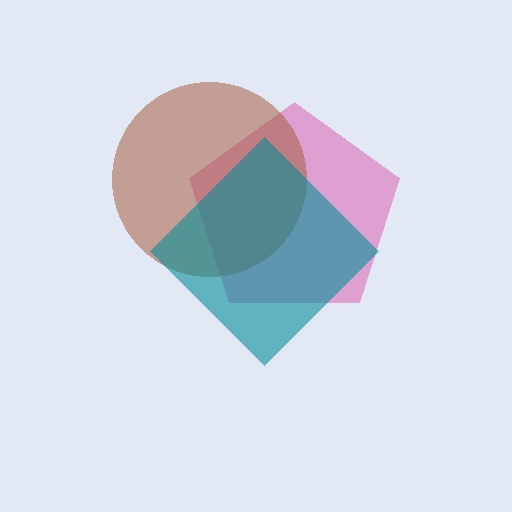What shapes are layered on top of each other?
The layered shapes are: a pink pentagon, a brown circle, a teal diamond.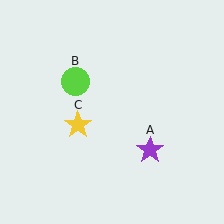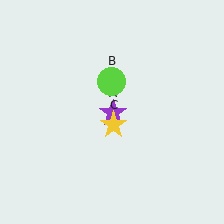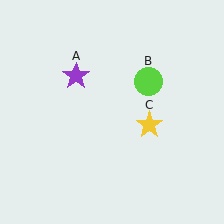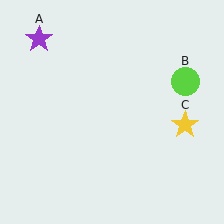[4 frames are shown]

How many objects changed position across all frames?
3 objects changed position: purple star (object A), lime circle (object B), yellow star (object C).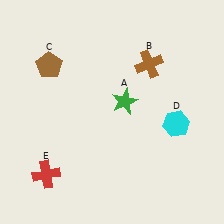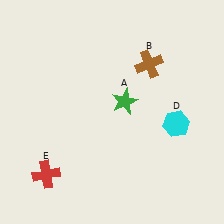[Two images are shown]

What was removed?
The brown pentagon (C) was removed in Image 2.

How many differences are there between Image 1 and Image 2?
There is 1 difference between the two images.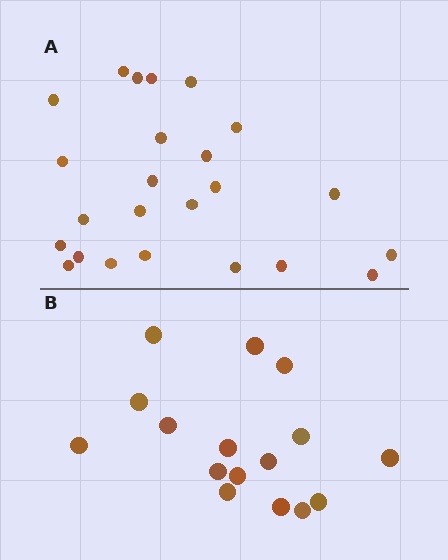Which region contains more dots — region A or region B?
Region A (the top region) has more dots.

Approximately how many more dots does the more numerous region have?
Region A has roughly 8 or so more dots than region B.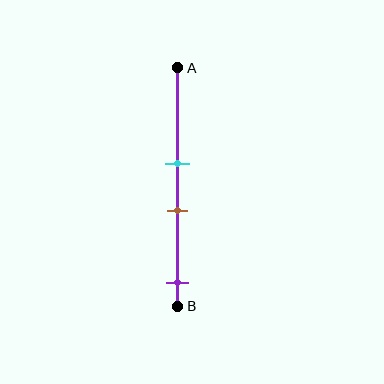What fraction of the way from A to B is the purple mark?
The purple mark is approximately 90% (0.9) of the way from A to B.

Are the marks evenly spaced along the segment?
No, the marks are not evenly spaced.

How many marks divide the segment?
There are 3 marks dividing the segment.